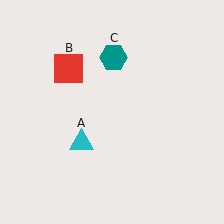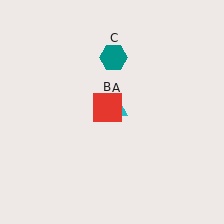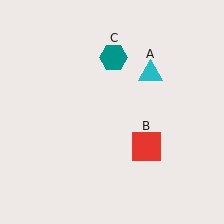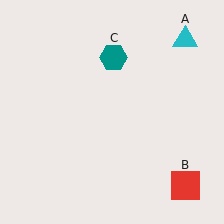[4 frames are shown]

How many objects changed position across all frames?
2 objects changed position: cyan triangle (object A), red square (object B).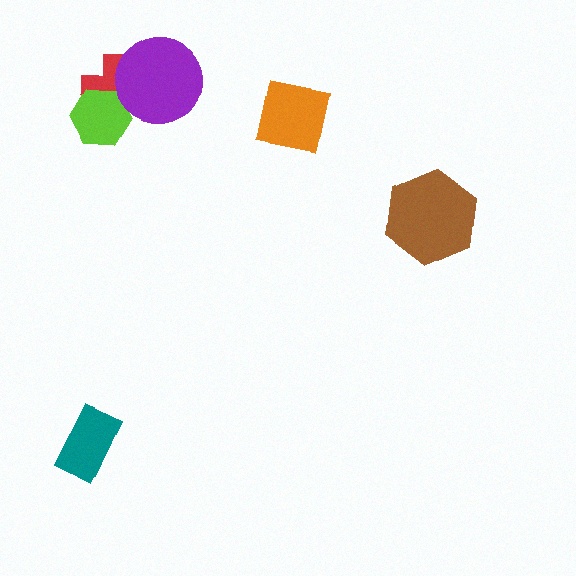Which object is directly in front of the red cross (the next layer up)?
The lime hexagon is directly in front of the red cross.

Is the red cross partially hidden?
Yes, it is partially covered by another shape.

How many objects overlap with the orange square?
0 objects overlap with the orange square.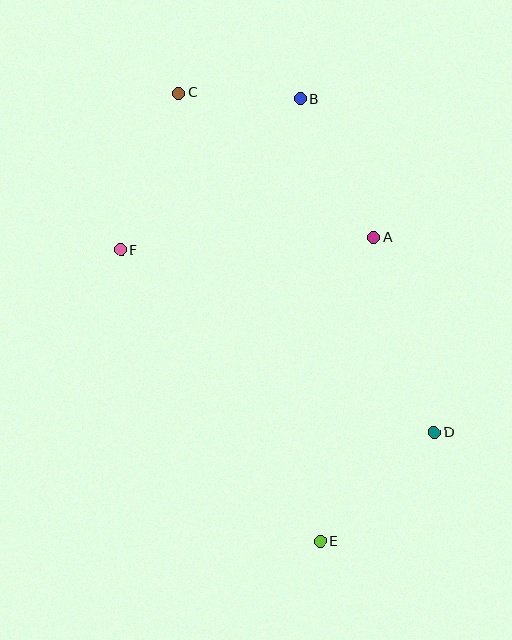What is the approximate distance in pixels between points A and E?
The distance between A and E is approximately 308 pixels.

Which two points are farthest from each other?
Points C and E are farthest from each other.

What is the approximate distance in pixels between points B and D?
The distance between B and D is approximately 360 pixels.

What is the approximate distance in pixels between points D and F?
The distance between D and F is approximately 363 pixels.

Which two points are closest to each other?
Points B and C are closest to each other.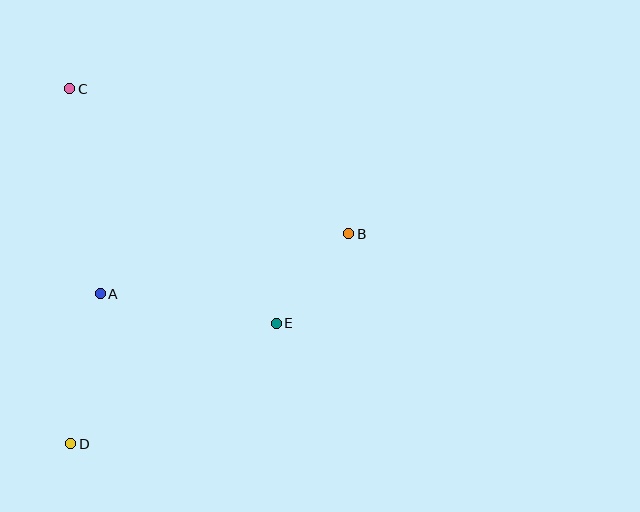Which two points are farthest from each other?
Points C and D are farthest from each other.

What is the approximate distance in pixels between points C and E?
The distance between C and E is approximately 313 pixels.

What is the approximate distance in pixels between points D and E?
The distance between D and E is approximately 238 pixels.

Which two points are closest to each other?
Points B and E are closest to each other.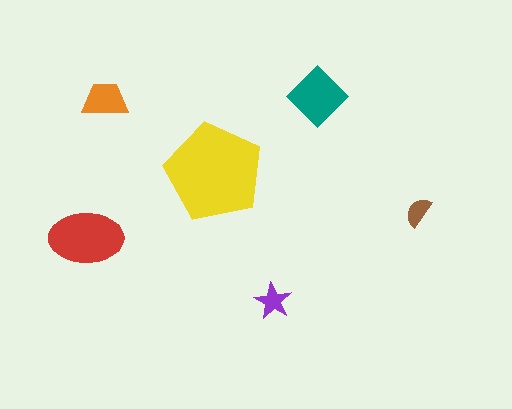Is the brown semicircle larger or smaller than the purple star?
Smaller.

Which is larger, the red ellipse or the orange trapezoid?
The red ellipse.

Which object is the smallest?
The brown semicircle.